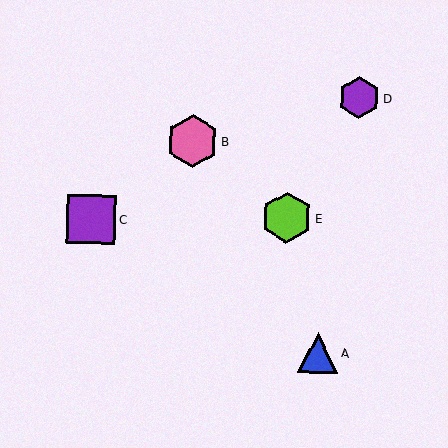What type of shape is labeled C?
Shape C is a purple square.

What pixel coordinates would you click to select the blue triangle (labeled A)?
Click at (318, 353) to select the blue triangle A.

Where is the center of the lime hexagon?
The center of the lime hexagon is at (287, 217).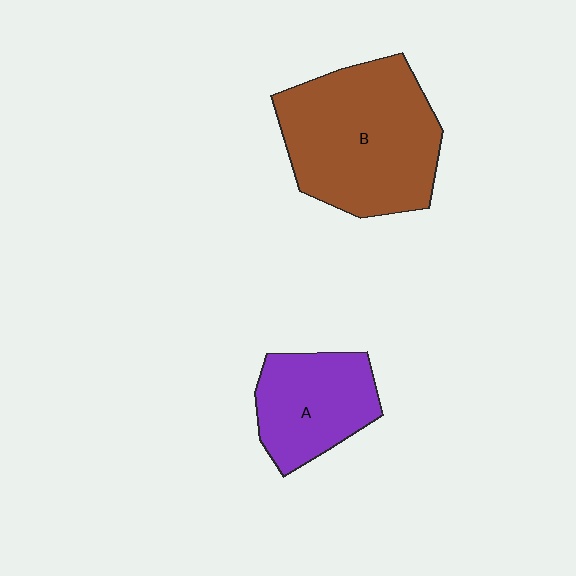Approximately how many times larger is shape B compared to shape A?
Approximately 1.8 times.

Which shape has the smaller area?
Shape A (purple).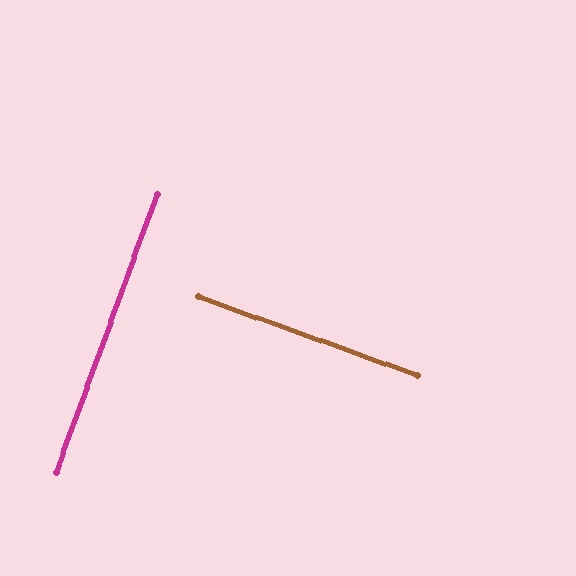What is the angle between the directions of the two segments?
Approximately 90 degrees.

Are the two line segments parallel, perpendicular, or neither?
Perpendicular — they meet at approximately 90°.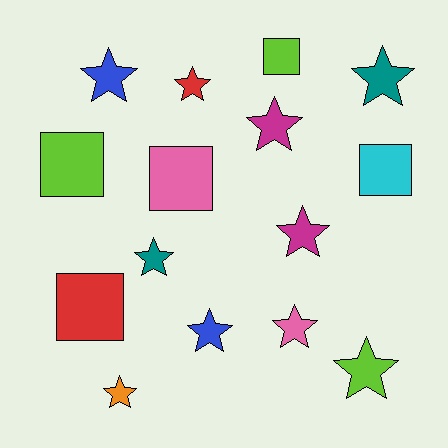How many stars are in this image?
There are 10 stars.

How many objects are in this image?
There are 15 objects.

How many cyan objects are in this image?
There is 1 cyan object.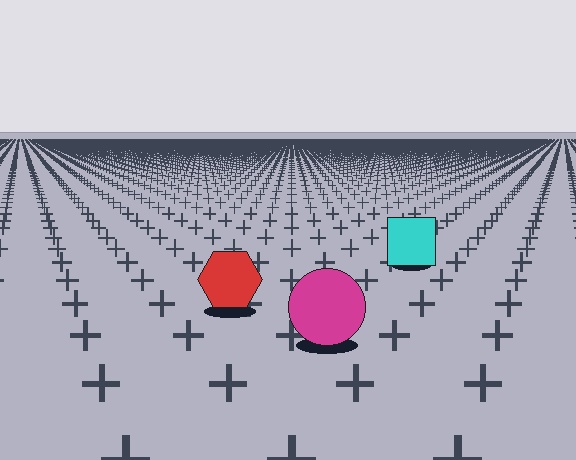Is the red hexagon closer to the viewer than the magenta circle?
No. The magenta circle is closer — you can tell from the texture gradient: the ground texture is coarser near it.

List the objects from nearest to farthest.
From nearest to farthest: the magenta circle, the red hexagon, the cyan square.